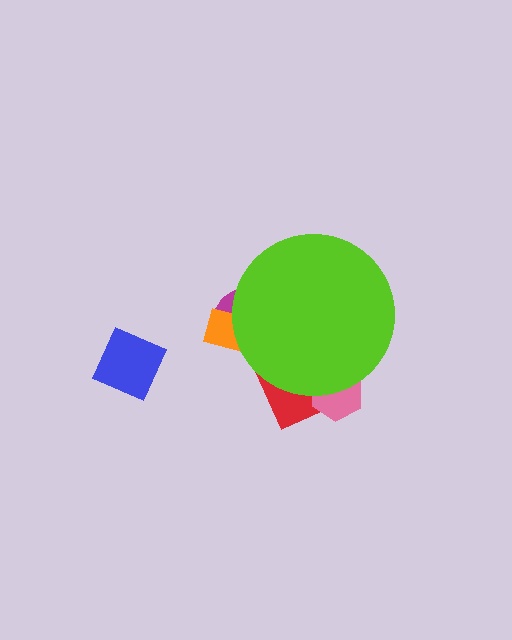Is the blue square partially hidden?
No, the blue square is fully visible.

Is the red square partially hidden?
Yes, the red square is partially hidden behind the lime circle.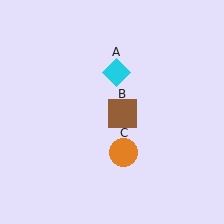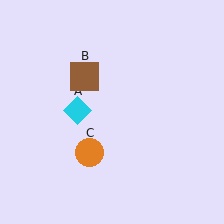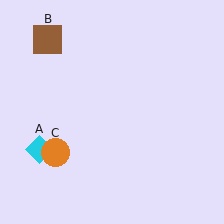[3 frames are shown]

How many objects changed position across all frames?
3 objects changed position: cyan diamond (object A), brown square (object B), orange circle (object C).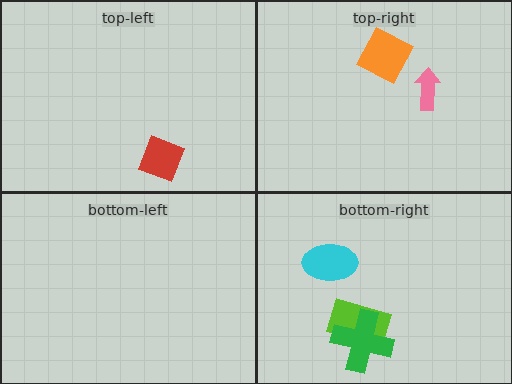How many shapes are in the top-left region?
1.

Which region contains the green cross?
The bottom-right region.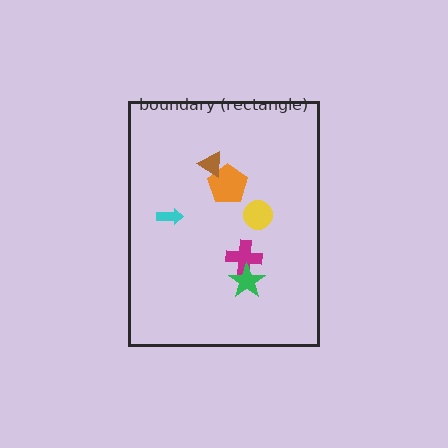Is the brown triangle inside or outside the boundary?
Inside.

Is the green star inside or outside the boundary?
Inside.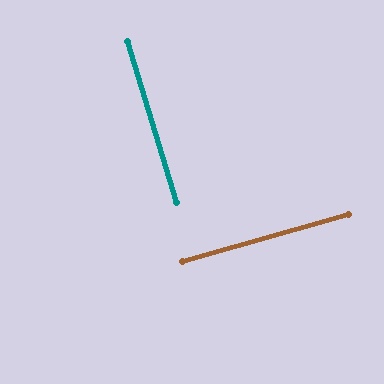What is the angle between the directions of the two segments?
Approximately 89 degrees.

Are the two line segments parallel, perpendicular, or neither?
Perpendicular — they meet at approximately 89°.